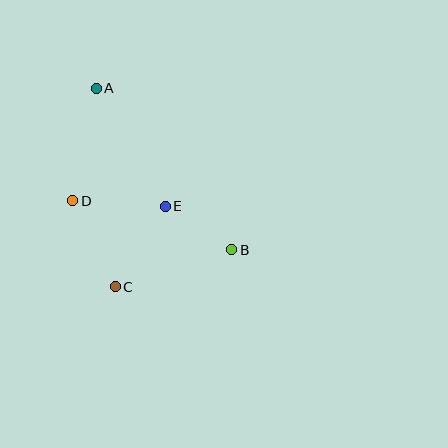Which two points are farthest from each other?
Points A and B are farthest from each other.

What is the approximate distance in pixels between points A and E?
The distance between A and E is approximately 137 pixels.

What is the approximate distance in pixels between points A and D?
The distance between A and D is approximately 115 pixels.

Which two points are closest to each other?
Points B and E are closest to each other.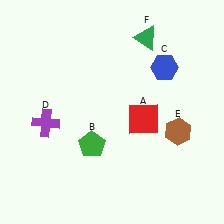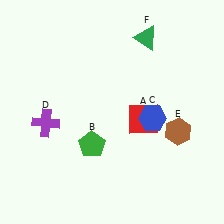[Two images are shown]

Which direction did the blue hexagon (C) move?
The blue hexagon (C) moved down.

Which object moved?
The blue hexagon (C) moved down.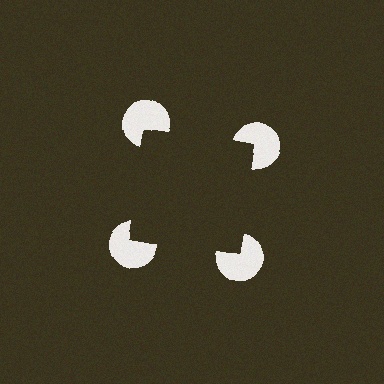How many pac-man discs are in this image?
There are 4 — one at each vertex of the illusory square.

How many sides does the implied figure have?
4 sides.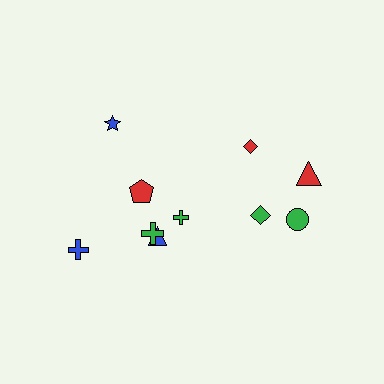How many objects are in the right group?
There are 4 objects.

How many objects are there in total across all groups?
There are 10 objects.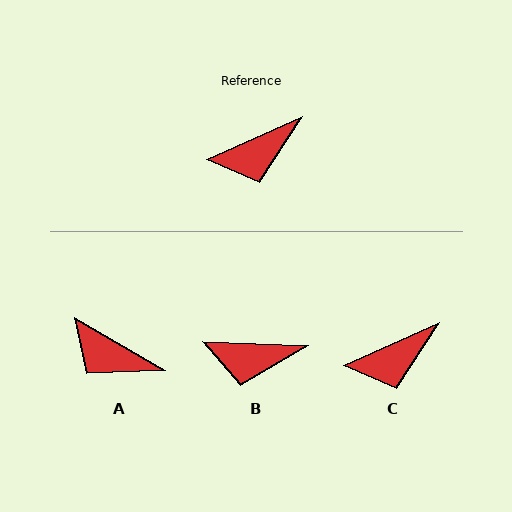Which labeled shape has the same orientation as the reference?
C.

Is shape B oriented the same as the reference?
No, it is off by about 26 degrees.